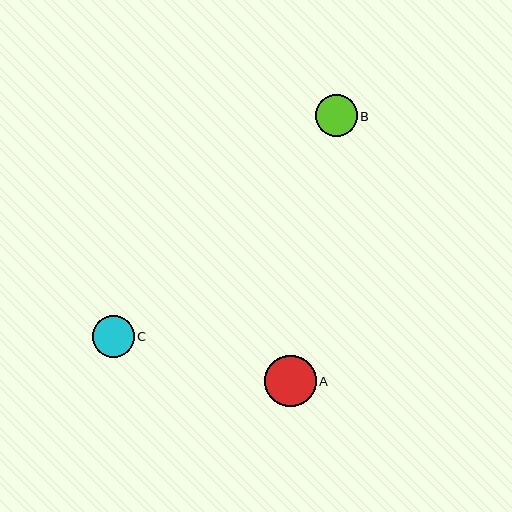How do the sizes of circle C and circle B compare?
Circle C and circle B are approximately the same size.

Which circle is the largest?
Circle A is the largest with a size of approximately 51 pixels.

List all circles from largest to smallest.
From largest to smallest: A, C, B.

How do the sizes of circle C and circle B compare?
Circle C and circle B are approximately the same size.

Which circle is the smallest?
Circle B is the smallest with a size of approximately 42 pixels.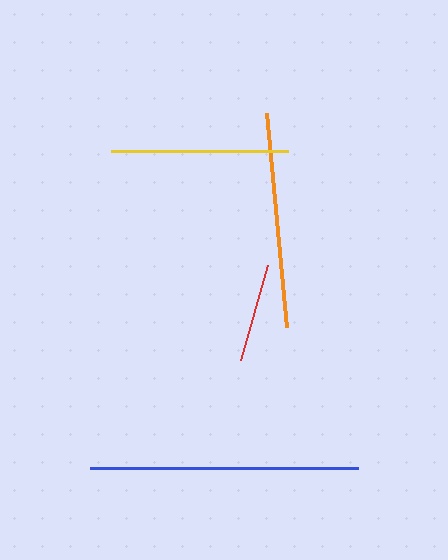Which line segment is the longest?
The blue line is the longest at approximately 268 pixels.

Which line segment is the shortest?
The red line is the shortest at approximately 99 pixels.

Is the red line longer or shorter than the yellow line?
The yellow line is longer than the red line.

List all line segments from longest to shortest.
From longest to shortest: blue, orange, yellow, red.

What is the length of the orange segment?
The orange segment is approximately 214 pixels long.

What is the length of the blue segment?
The blue segment is approximately 268 pixels long.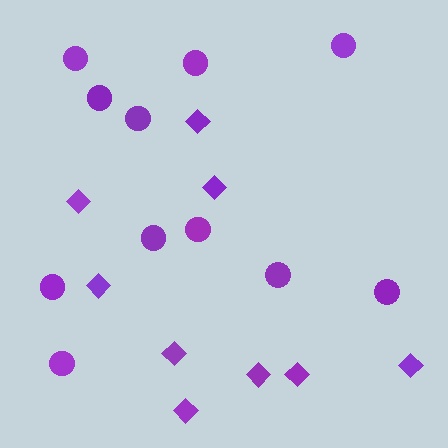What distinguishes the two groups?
There are 2 groups: one group of diamonds (9) and one group of circles (11).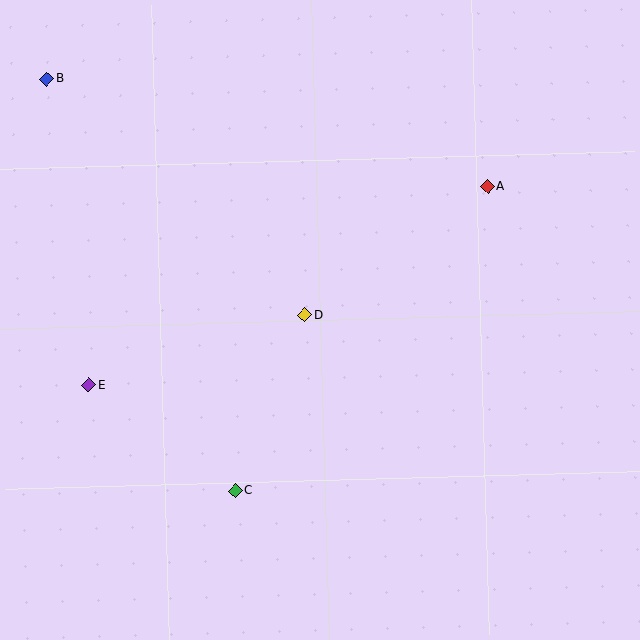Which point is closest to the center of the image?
Point D at (304, 315) is closest to the center.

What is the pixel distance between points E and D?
The distance between E and D is 227 pixels.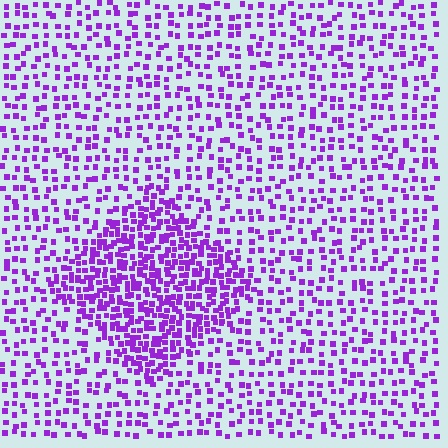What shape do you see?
I see a diamond.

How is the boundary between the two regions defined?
The boundary is defined by a change in element density (approximately 2.3x ratio). All elements are the same color, size, and shape.